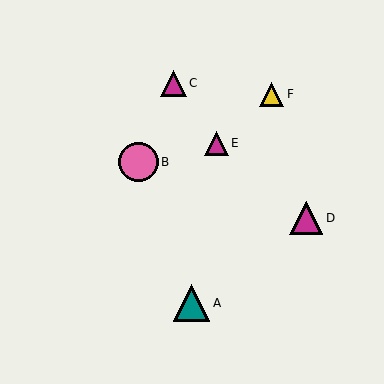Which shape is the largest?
The pink circle (labeled B) is the largest.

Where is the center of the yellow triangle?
The center of the yellow triangle is at (272, 94).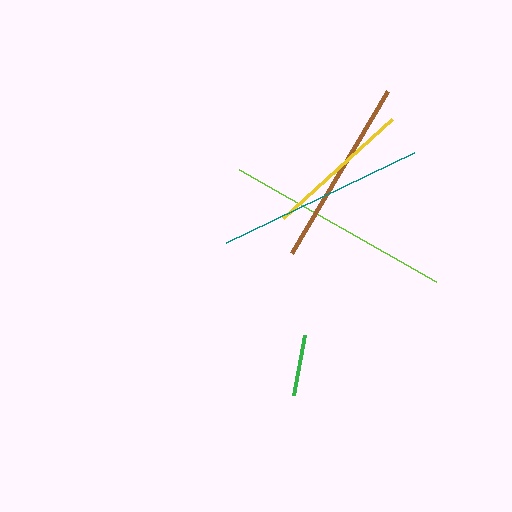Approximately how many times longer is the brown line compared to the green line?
The brown line is approximately 3.1 times the length of the green line.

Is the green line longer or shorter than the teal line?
The teal line is longer than the green line.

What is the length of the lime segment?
The lime segment is approximately 226 pixels long.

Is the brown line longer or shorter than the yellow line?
The brown line is longer than the yellow line.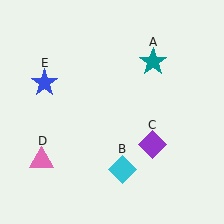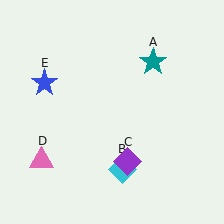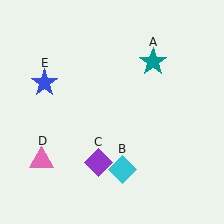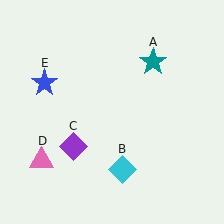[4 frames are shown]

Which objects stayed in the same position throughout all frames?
Teal star (object A) and cyan diamond (object B) and pink triangle (object D) and blue star (object E) remained stationary.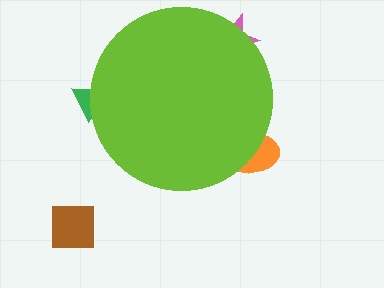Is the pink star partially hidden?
Yes, the pink star is partially hidden behind the lime circle.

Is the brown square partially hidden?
No, the brown square is fully visible.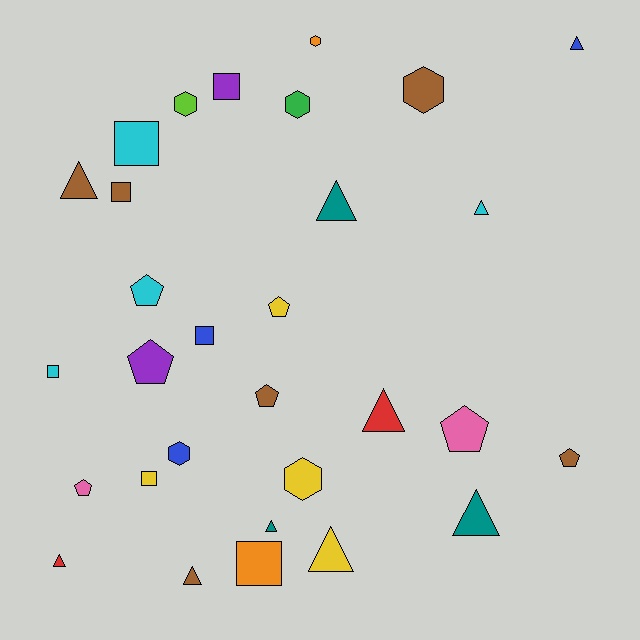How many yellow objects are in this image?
There are 4 yellow objects.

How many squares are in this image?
There are 7 squares.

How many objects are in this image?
There are 30 objects.